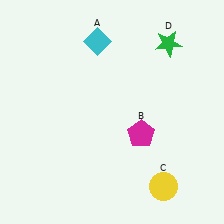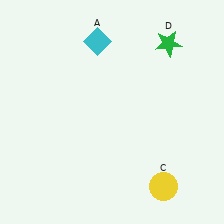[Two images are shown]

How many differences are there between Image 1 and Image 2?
There is 1 difference between the two images.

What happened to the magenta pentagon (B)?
The magenta pentagon (B) was removed in Image 2. It was in the bottom-right area of Image 1.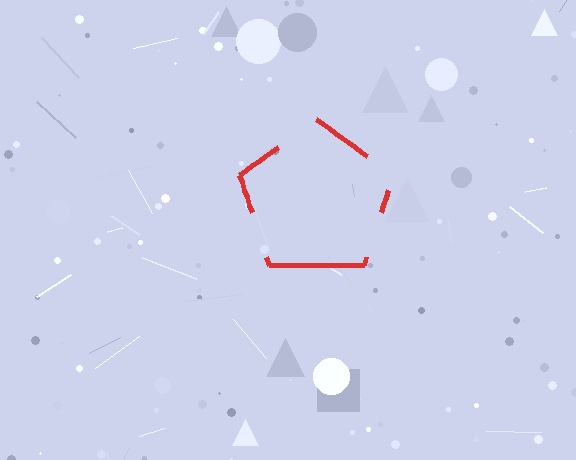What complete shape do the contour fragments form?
The contour fragments form a pentagon.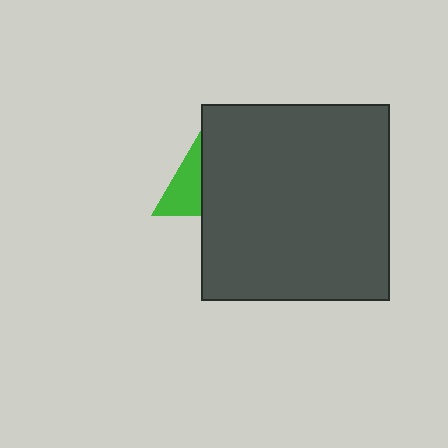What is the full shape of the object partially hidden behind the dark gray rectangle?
The partially hidden object is a green triangle.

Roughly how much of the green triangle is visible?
About half of it is visible (roughly 53%).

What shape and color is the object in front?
The object in front is a dark gray rectangle.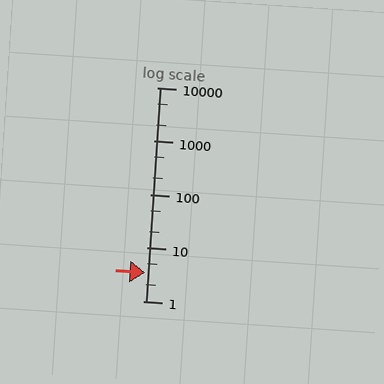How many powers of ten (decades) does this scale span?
The scale spans 4 decades, from 1 to 10000.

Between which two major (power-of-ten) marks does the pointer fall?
The pointer is between 1 and 10.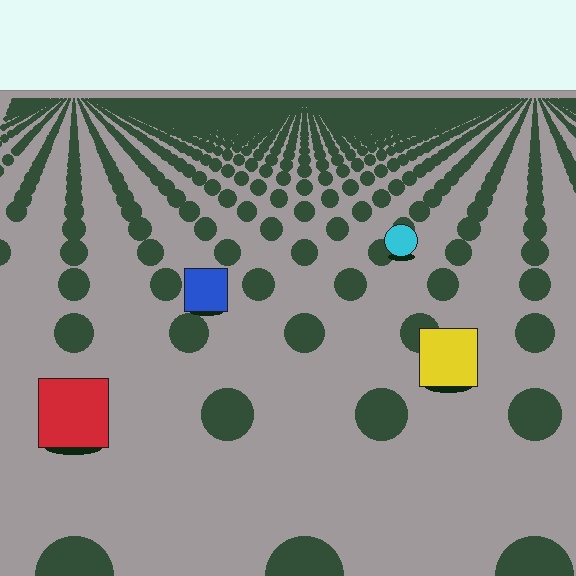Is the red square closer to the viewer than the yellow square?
Yes. The red square is closer — you can tell from the texture gradient: the ground texture is coarser near it.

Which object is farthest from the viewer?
The cyan circle is farthest from the viewer. It appears smaller and the ground texture around it is denser.